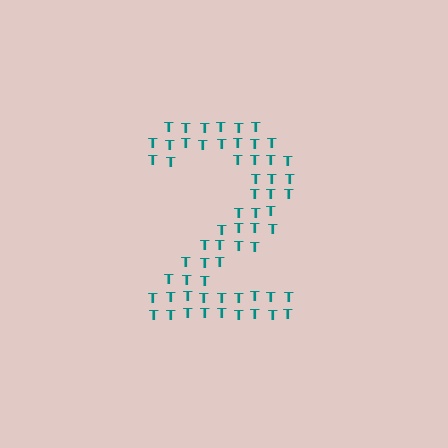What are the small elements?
The small elements are letter T's.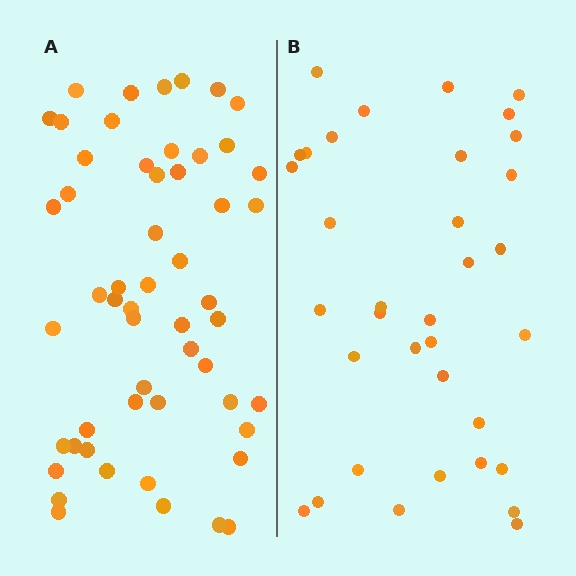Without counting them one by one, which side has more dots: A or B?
Region A (the left region) has more dots.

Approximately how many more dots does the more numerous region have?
Region A has approximately 20 more dots than region B.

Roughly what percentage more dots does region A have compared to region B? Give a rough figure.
About 55% more.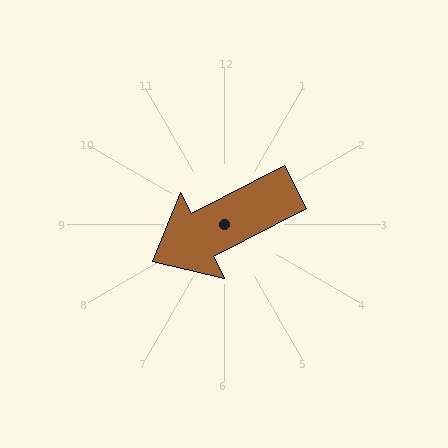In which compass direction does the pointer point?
Southwest.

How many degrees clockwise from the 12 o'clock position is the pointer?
Approximately 243 degrees.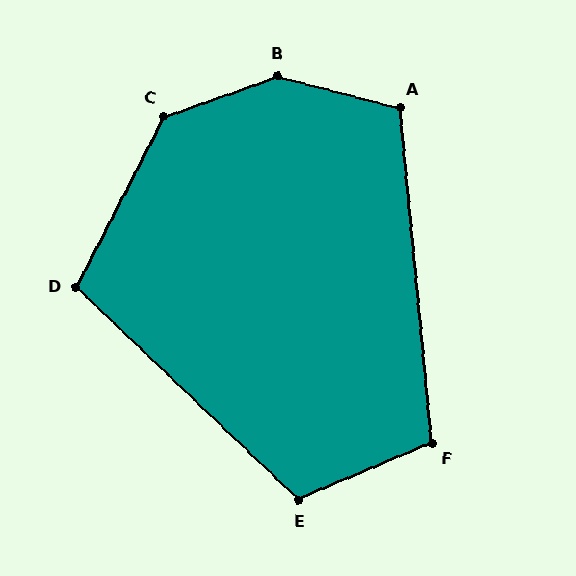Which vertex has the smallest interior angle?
D, at approximately 107 degrees.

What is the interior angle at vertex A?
Approximately 110 degrees (obtuse).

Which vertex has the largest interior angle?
B, at approximately 146 degrees.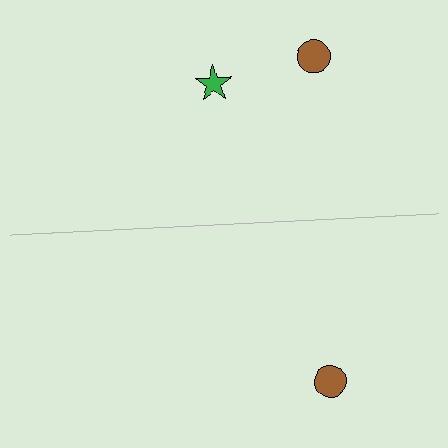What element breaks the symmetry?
A green star is missing from the bottom side.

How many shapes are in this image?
There are 3 shapes in this image.